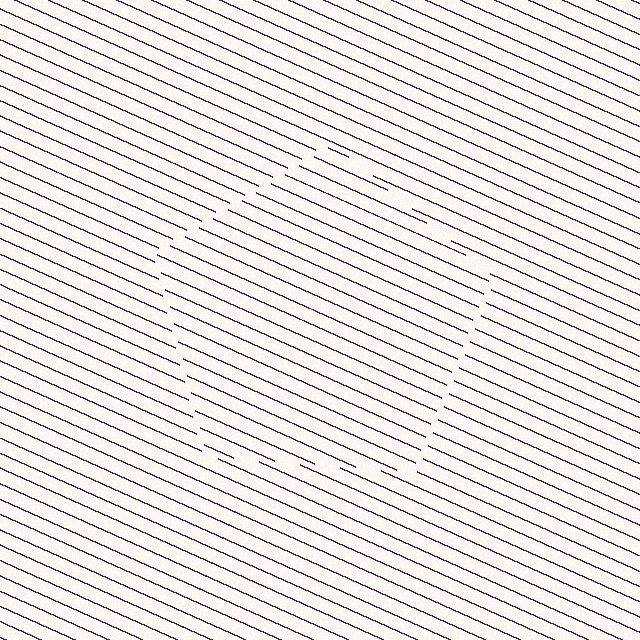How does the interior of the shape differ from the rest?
The interior of the shape contains the same grating, shifted by half a period — the contour is defined by the phase discontinuity where line-ends from the inner and outer gratings abut.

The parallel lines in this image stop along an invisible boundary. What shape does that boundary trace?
An illusory pentagon. The interior of the shape contains the same grating, shifted by half a period — the contour is defined by the phase discontinuity where line-ends from the inner and outer gratings abut.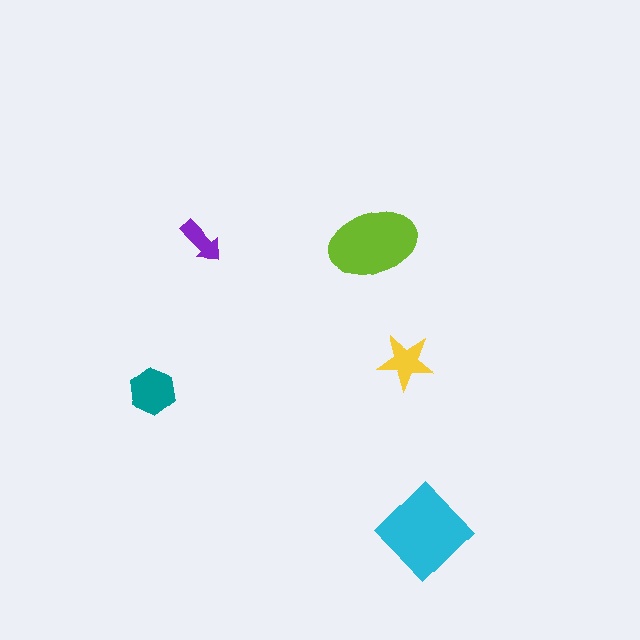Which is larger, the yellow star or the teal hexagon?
The teal hexagon.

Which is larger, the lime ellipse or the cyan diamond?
The cyan diamond.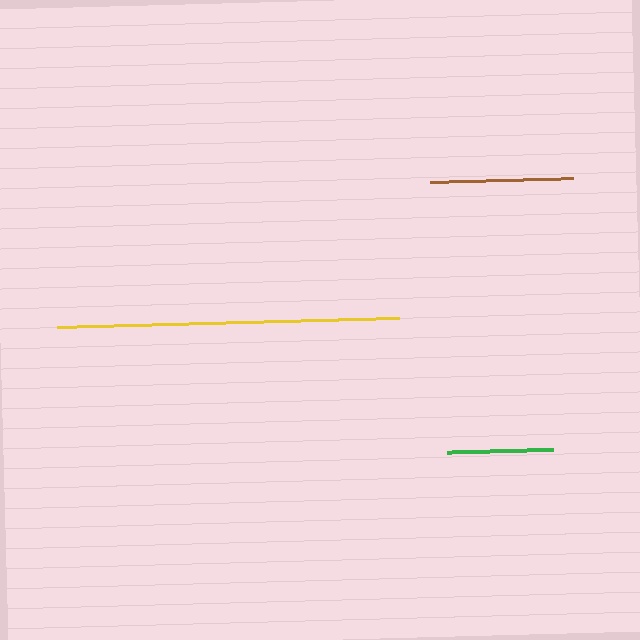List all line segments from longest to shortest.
From longest to shortest: yellow, brown, green.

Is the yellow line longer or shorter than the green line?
The yellow line is longer than the green line.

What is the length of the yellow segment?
The yellow segment is approximately 342 pixels long.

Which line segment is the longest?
The yellow line is the longest at approximately 342 pixels.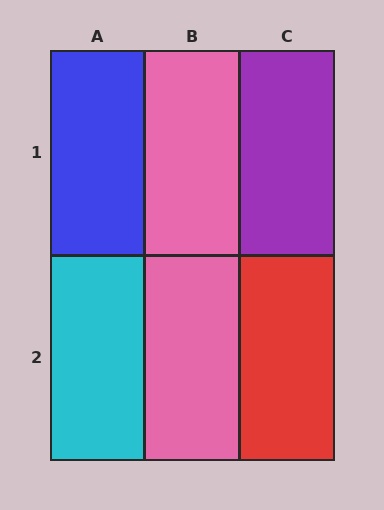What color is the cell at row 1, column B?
Pink.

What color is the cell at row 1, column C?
Purple.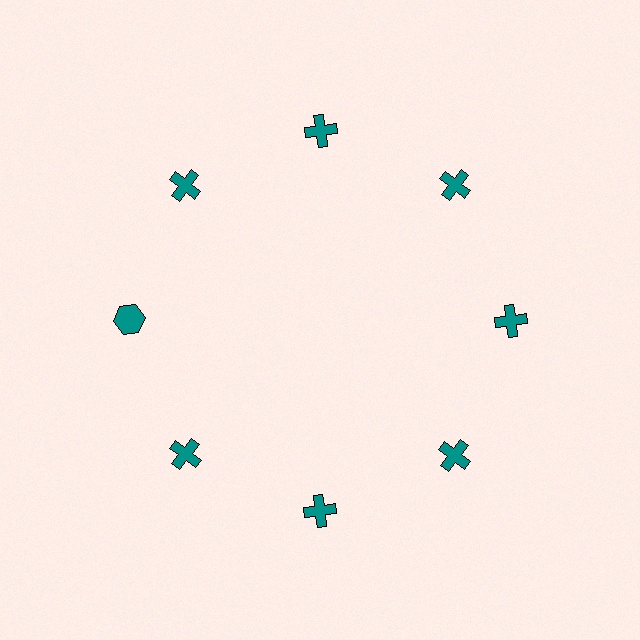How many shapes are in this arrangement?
There are 8 shapes arranged in a ring pattern.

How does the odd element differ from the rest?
It has a different shape: hexagon instead of cross.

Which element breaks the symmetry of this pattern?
The teal hexagon at roughly the 9 o'clock position breaks the symmetry. All other shapes are teal crosses.